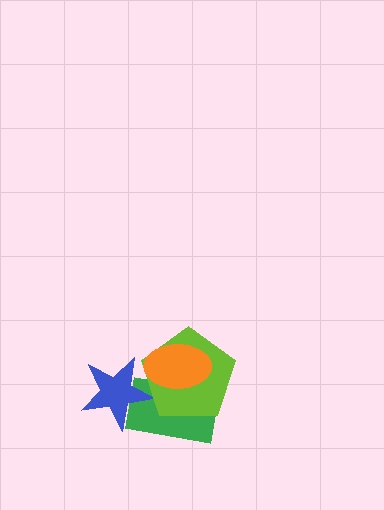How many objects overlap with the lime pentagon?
3 objects overlap with the lime pentagon.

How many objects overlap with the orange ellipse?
2 objects overlap with the orange ellipse.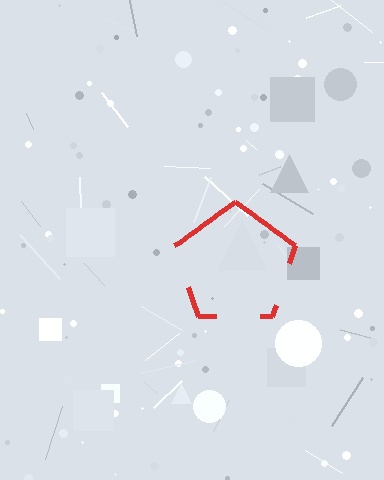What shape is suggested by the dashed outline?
The dashed outline suggests a pentagon.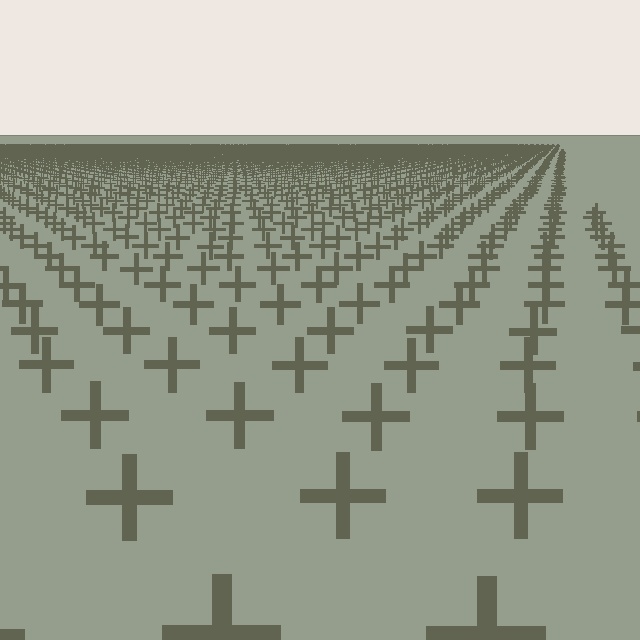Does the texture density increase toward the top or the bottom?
Density increases toward the top.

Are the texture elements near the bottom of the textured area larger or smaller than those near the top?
Larger. Near the bottom, elements are closer to the viewer and appear at a bigger on-screen size.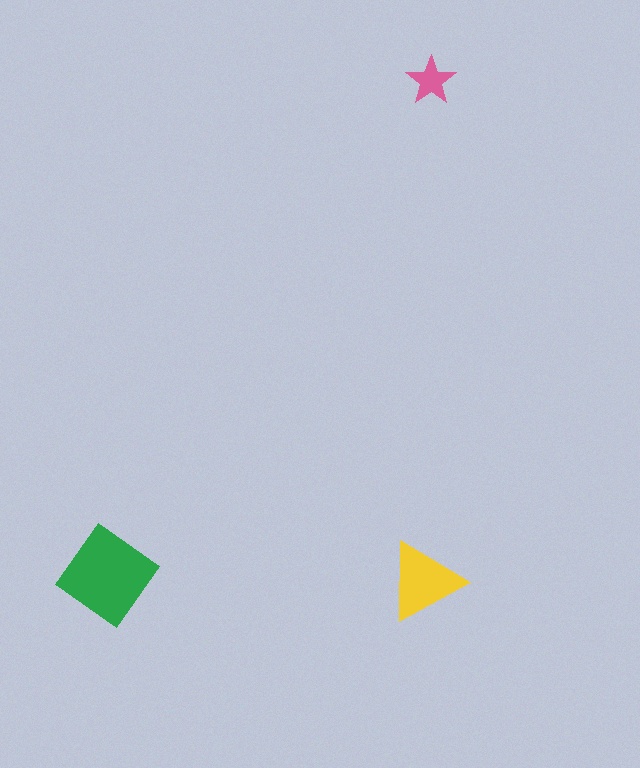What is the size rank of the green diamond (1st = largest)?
1st.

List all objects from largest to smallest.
The green diamond, the yellow triangle, the pink star.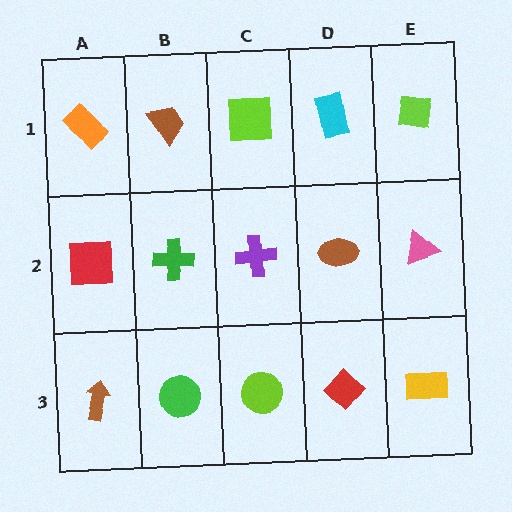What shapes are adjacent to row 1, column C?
A purple cross (row 2, column C), a brown trapezoid (row 1, column B), a cyan rectangle (row 1, column D).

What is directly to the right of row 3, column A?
A green circle.